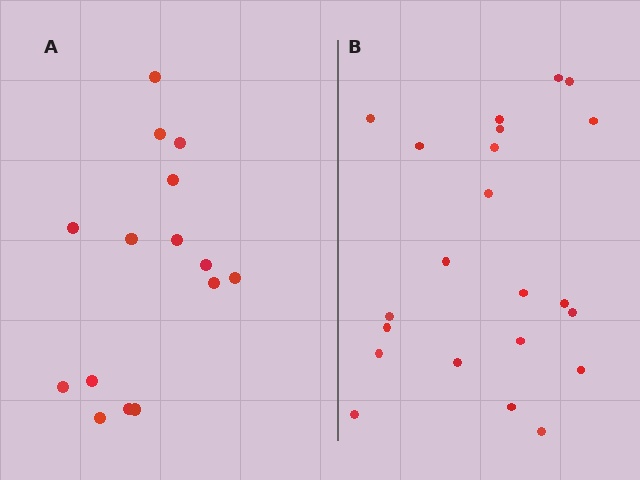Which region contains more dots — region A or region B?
Region B (the right region) has more dots.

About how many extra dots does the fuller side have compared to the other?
Region B has roughly 8 or so more dots than region A.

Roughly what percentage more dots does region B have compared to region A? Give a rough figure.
About 45% more.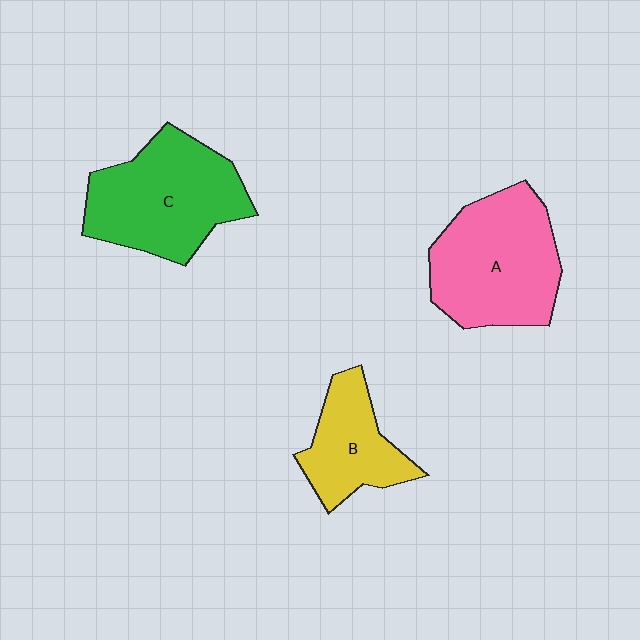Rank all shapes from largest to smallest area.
From largest to smallest: A (pink), C (green), B (yellow).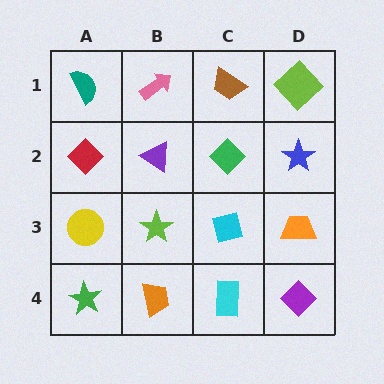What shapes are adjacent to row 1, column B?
A purple triangle (row 2, column B), a teal semicircle (row 1, column A), a brown trapezoid (row 1, column C).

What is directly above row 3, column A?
A red diamond.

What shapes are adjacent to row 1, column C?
A green diamond (row 2, column C), a pink arrow (row 1, column B), a lime diamond (row 1, column D).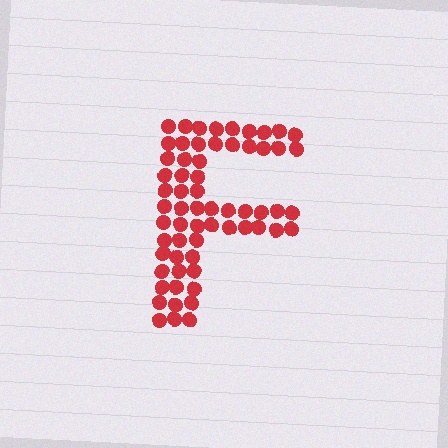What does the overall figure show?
The overall figure shows the letter F.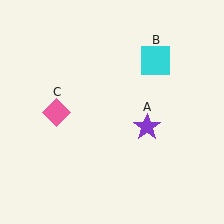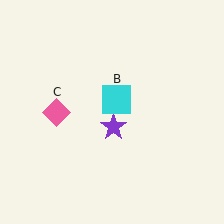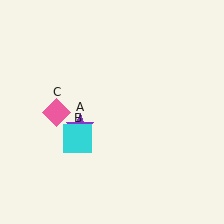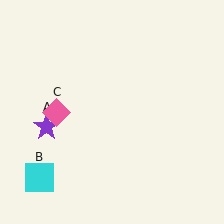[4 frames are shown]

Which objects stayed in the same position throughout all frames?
Pink diamond (object C) remained stationary.